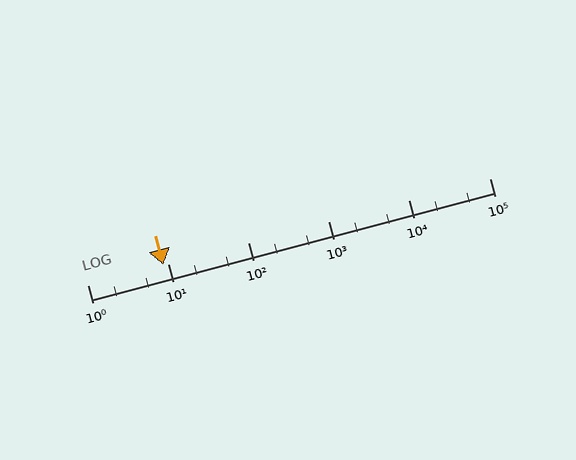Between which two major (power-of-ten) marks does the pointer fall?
The pointer is between 1 and 10.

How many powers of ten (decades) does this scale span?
The scale spans 5 decades, from 1 to 100000.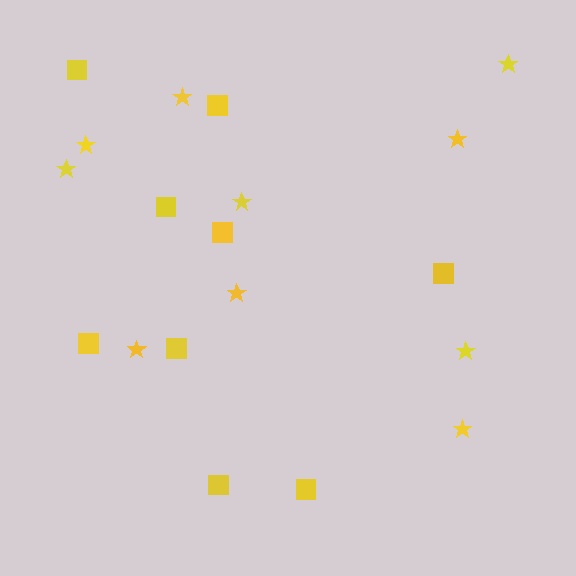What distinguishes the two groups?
There are 2 groups: one group of squares (9) and one group of stars (10).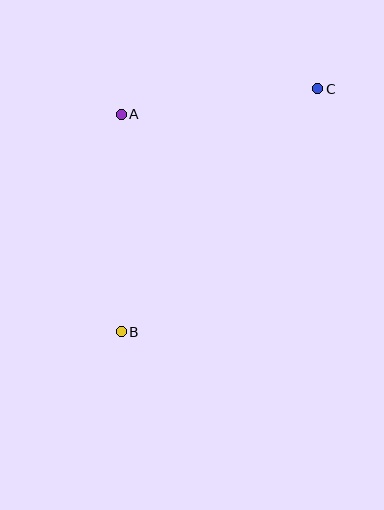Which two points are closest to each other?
Points A and C are closest to each other.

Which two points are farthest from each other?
Points B and C are farthest from each other.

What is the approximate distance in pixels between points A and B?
The distance between A and B is approximately 218 pixels.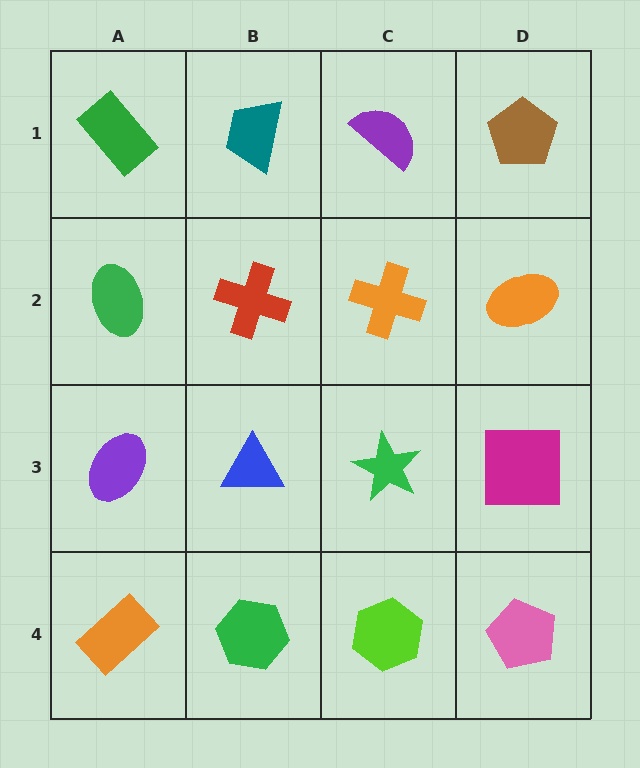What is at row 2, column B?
A red cross.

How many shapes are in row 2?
4 shapes.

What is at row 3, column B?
A blue triangle.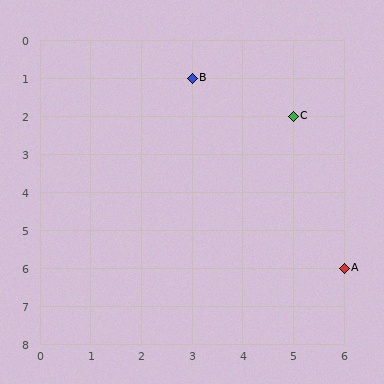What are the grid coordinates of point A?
Point A is at grid coordinates (6, 6).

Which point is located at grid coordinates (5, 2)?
Point C is at (5, 2).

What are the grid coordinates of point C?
Point C is at grid coordinates (5, 2).